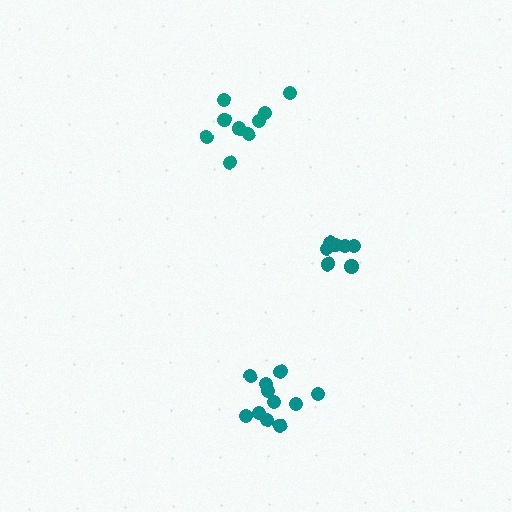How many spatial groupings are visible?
There are 3 spatial groupings.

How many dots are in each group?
Group 1: 9 dots, Group 2: 7 dots, Group 3: 11 dots (27 total).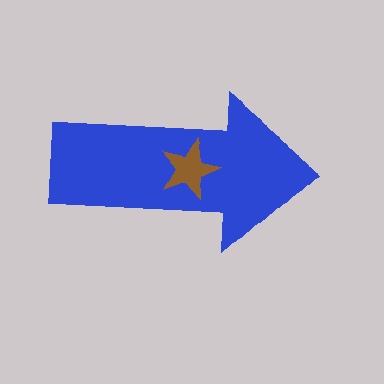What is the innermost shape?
The brown star.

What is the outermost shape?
The blue arrow.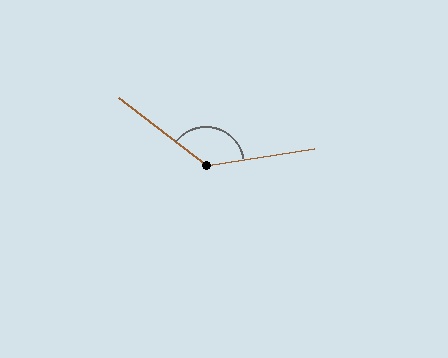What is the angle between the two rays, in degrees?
Approximately 134 degrees.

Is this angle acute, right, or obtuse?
It is obtuse.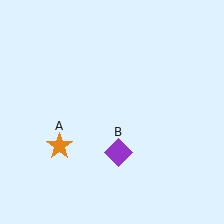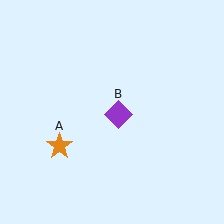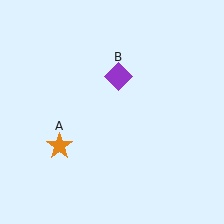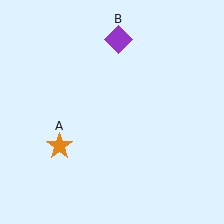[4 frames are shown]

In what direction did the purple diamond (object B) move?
The purple diamond (object B) moved up.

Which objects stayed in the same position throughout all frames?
Orange star (object A) remained stationary.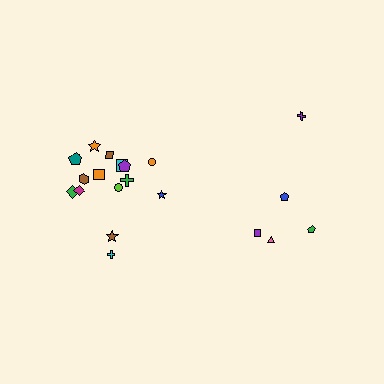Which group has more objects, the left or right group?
The left group.